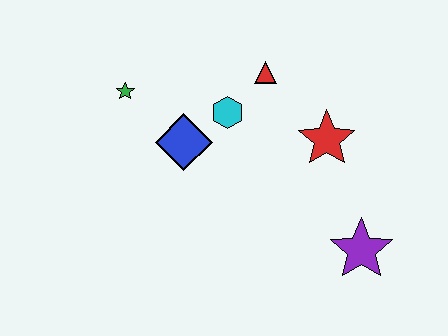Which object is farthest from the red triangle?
The purple star is farthest from the red triangle.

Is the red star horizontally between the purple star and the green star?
Yes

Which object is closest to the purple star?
The red star is closest to the purple star.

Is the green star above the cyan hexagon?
Yes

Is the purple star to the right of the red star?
Yes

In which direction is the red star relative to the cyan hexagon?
The red star is to the right of the cyan hexagon.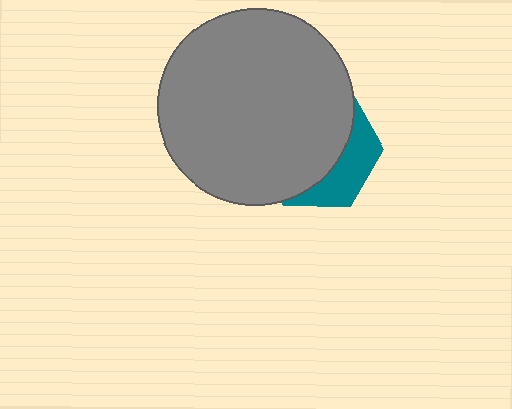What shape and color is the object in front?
The object in front is a gray circle.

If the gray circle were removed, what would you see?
You would see the complete teal hexagon.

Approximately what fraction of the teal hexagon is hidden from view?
Roughly 69% of the teal hexagon is hidden behind the gray circle.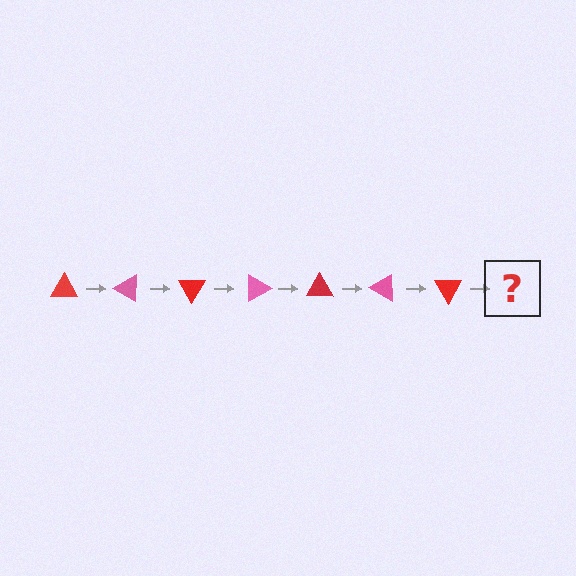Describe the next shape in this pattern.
It should be a pink triangle, rotated 210 degrees from the start.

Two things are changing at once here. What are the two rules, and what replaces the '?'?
The two rules are that it rotates 30 degrees each step and the color cycles through red and pink. The '?' should be a pink triangle, rotated 210 degrees from the start.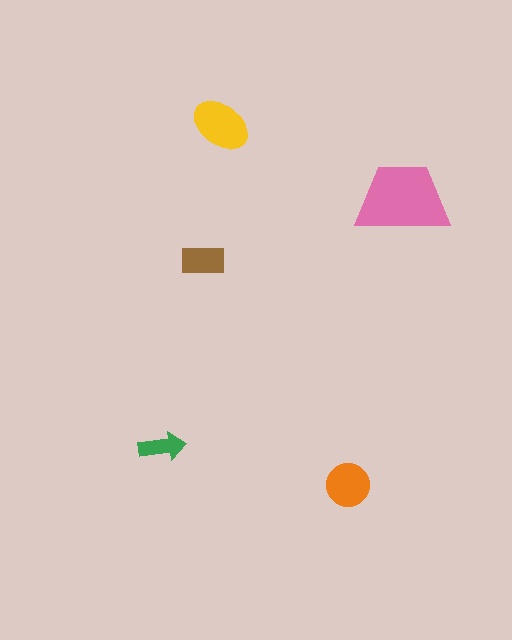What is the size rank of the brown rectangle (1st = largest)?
4th.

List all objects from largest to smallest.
The pink trapezoid, the yellow ellipse, the orange circle, the brown rectangle, the green arrow.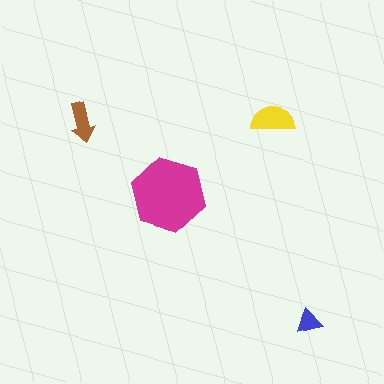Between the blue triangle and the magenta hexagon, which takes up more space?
The magenta hexagon.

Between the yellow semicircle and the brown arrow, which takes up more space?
The yellow semicircle.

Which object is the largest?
The magenta hexagon.